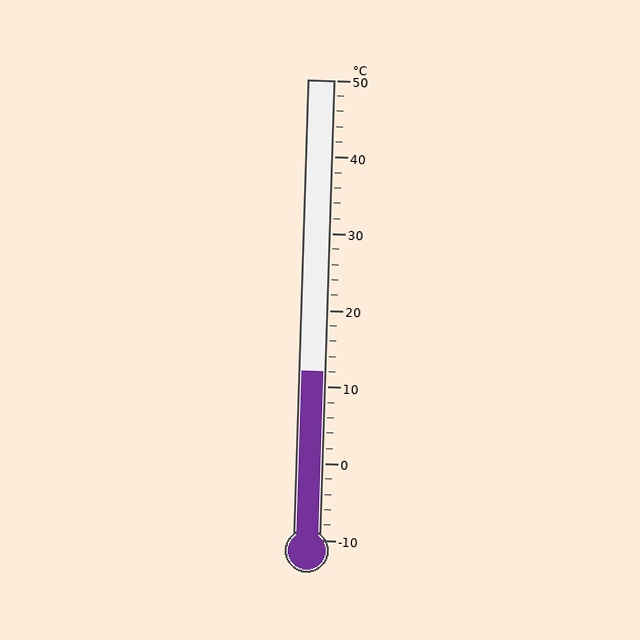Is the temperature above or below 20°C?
The temperature is below 20°C.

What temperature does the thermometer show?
The thermometer shows approximately 12°C.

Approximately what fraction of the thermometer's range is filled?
The thermometer is filled to approximately 35% of its range.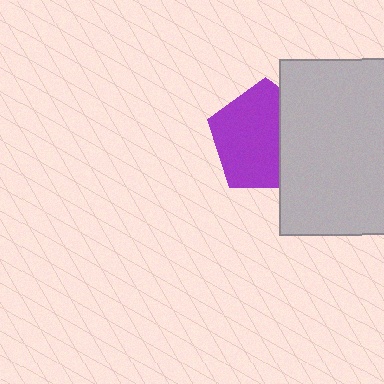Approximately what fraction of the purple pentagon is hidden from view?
Roughly 34% of the purple pentagon is hidden behind the light gray rectangle.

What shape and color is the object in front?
The object in front is a light gray rectangle.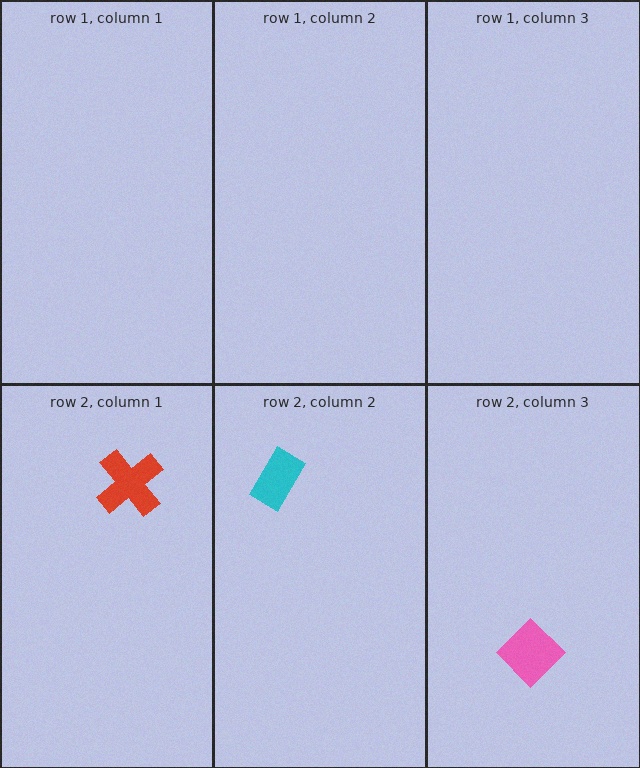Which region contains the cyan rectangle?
The row 2, column 2 region.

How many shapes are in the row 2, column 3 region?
1.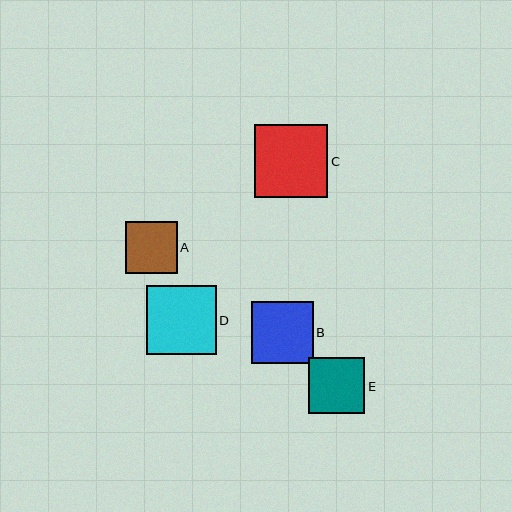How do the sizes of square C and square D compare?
Square C and square D are approximately the same size.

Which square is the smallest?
Square A is the smallest with a size of approximately 52 pixels.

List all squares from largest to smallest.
From largest to smallest: C, D, B, E, A.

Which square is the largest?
Square C is the largest with a size of approximately 73 pixels.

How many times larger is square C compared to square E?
Square C is approximately 1.3 times the size of square E.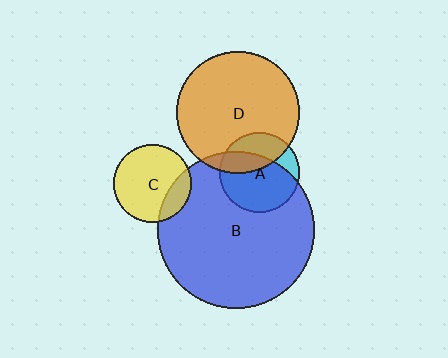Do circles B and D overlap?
Yes.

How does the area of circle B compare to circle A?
Approximately 3.9 times.